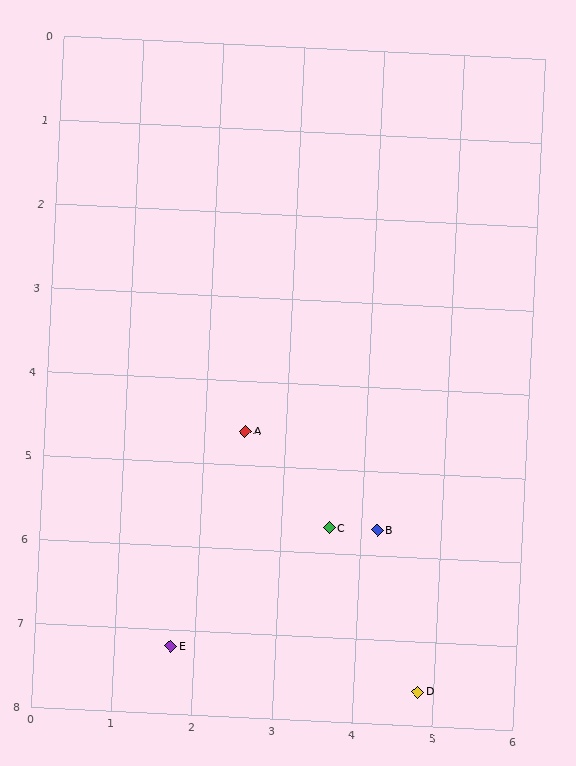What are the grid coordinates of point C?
Point C is at approximately (3.6, 5.7).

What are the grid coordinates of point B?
Point B is at approximately (4.2, 5.7).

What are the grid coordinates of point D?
Point D is at approximately (4.8, 7.6).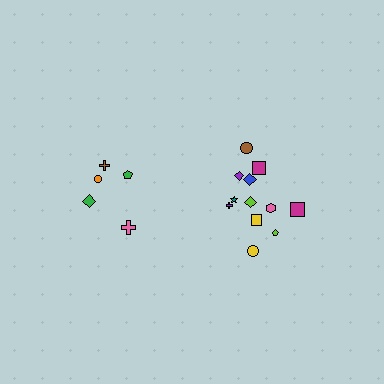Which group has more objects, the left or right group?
The right group.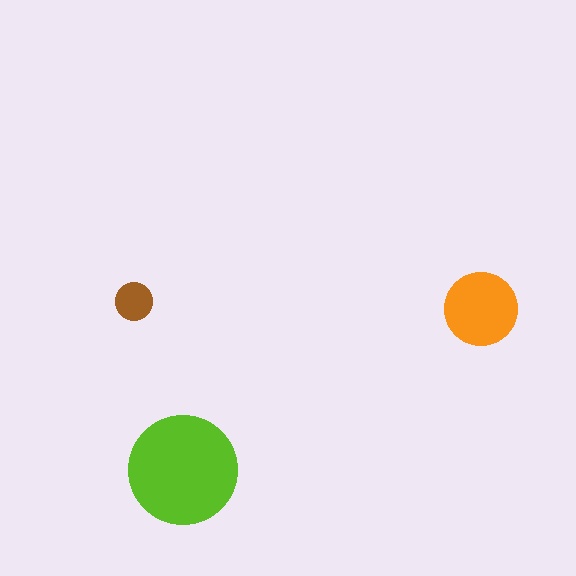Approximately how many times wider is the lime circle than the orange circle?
About 1.5 times wider.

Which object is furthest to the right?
The orange circle is rightmost.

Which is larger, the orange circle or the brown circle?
The orange one.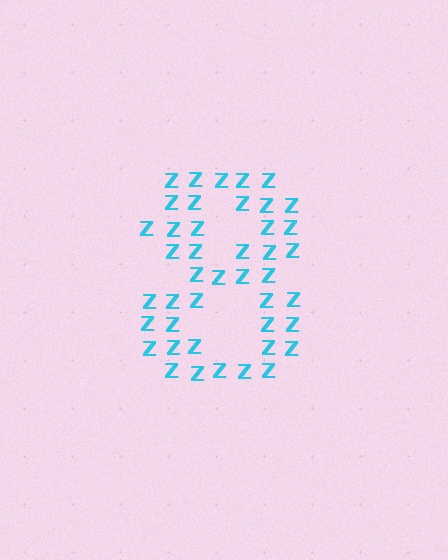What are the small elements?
The small elements are letter Z's.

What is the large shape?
The large shape is the digit 8.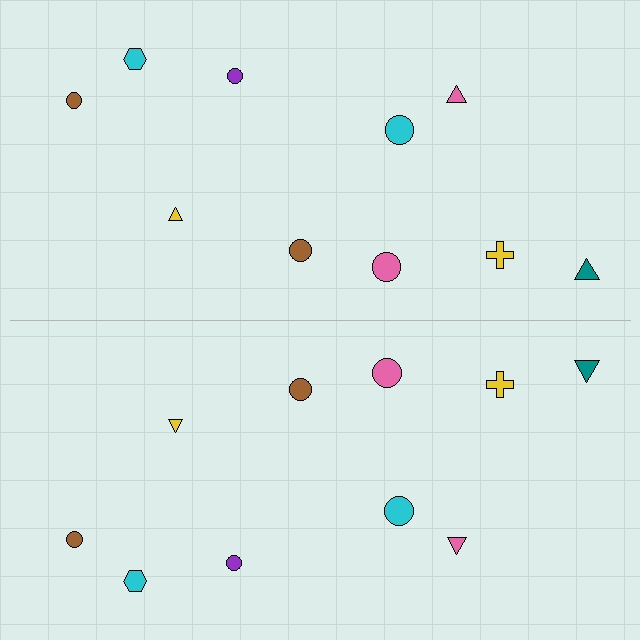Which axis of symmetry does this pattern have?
The pattern has a horizontal axis of symmetry running through the center of the image.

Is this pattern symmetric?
Yes, this pattern has bilateral (reflection) symmetry.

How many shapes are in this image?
There are 20 shapes in this image.